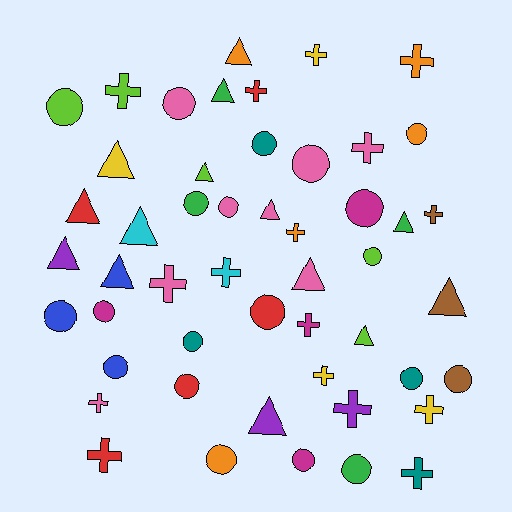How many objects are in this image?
There are 50 objects.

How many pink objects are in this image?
There are 8 pink objects.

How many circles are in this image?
There are 20 circles.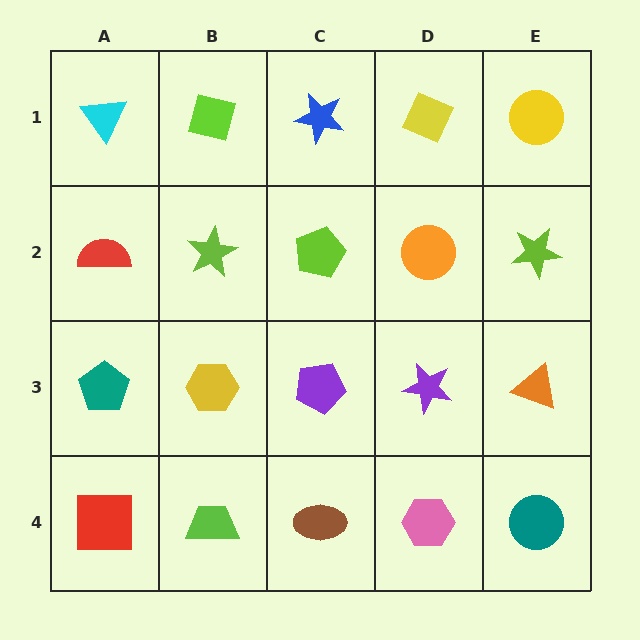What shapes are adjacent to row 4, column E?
An orange triangle (row 3, column E), a pink hexagon (row 4, column D).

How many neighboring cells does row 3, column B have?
4.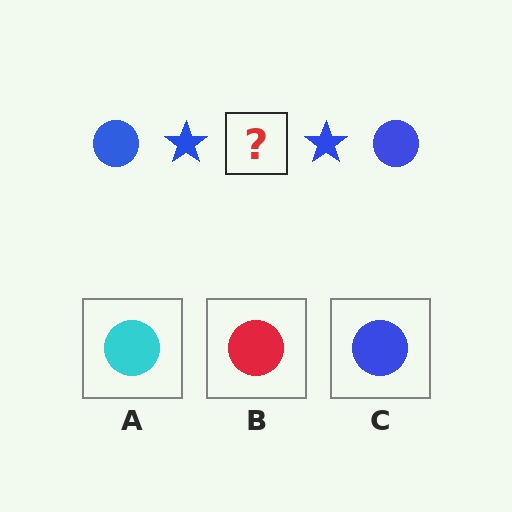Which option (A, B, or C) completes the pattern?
C.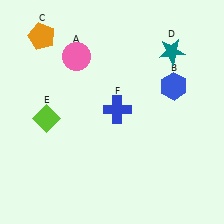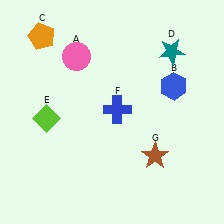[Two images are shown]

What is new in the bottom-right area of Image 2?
A brown star (G) was added in the bottom-right area of Image 2.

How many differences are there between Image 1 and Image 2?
There is 1 difference between the two images.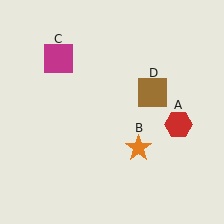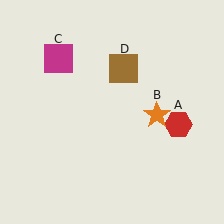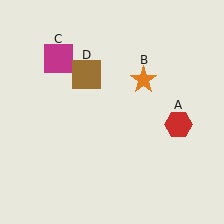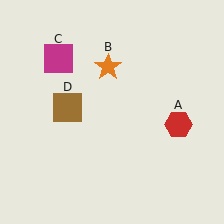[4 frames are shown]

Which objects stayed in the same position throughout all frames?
Red hexagon (object A) and magenta square (object C) remained stationary.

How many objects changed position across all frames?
2 objects changed position: orange star (object B), brown square (object D).